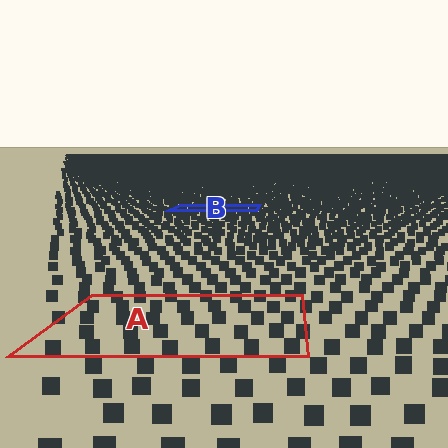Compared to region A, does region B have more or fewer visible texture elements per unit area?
Region B has more texture elements per unit area — they are packed more densely because it is farther away.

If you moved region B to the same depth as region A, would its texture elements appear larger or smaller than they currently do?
They would appear larger. At a closer depth, the same texture elements are projected at a bigger on-screen size.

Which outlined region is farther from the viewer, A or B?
Region B is farther from the viewer — the texture elements inside it appear smaller and more densely packed.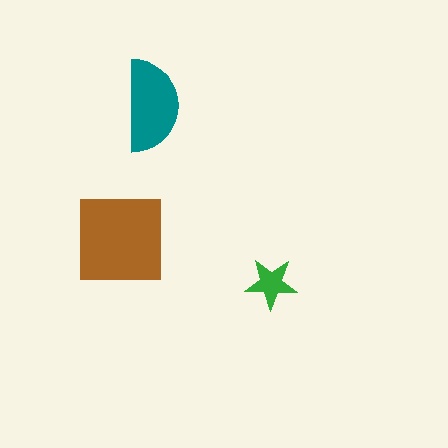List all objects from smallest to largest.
The green star, the teal semicircle, the brown square.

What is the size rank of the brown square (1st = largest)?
1st.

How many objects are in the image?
There are 3 objects in the image.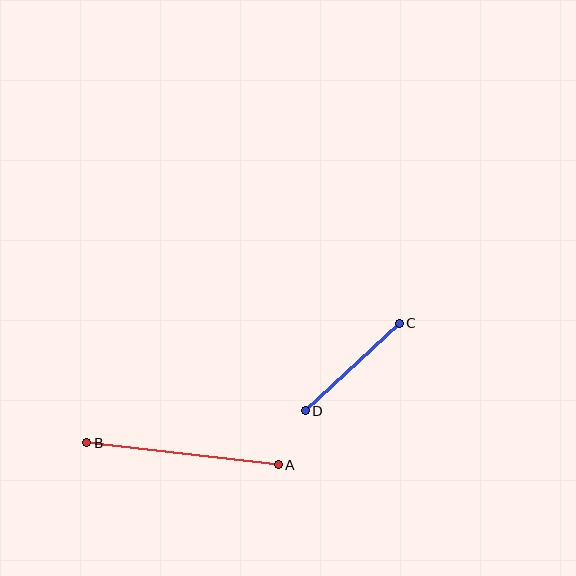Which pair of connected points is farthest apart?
Points A and B are farthest apart.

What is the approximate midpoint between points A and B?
The midpoint is at approximately (183, 454) pixels.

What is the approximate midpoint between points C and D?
The midpoint is at approximately (352, 367) pixels.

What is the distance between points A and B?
The distance is approximately 193 pixels.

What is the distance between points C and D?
The distance is approximately 128 pixels.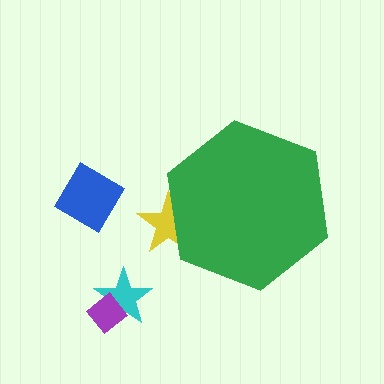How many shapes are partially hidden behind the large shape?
1 shape is partially hidden.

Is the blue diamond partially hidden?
No, the blue diamond is fully visible.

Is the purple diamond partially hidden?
No, the purple diamond is fully visible.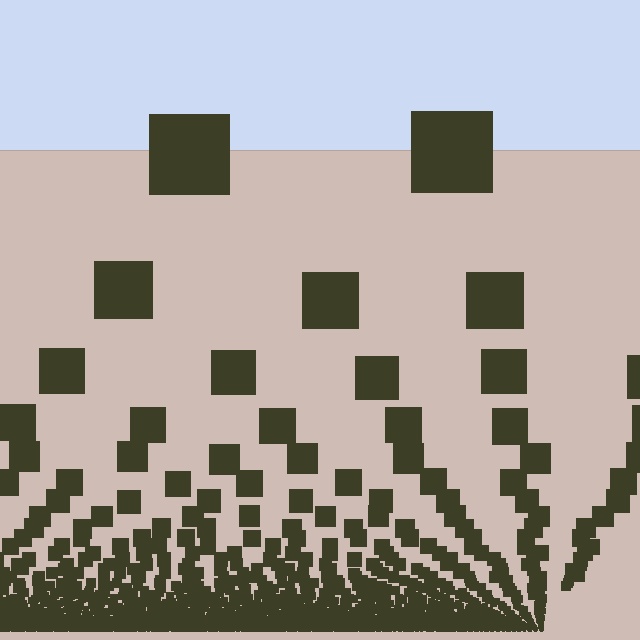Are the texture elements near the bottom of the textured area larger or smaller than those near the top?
Smaller. The gradient is inverted — elements near the bottom are smaller and denser.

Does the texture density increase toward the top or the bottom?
Density increases toward the bottom.